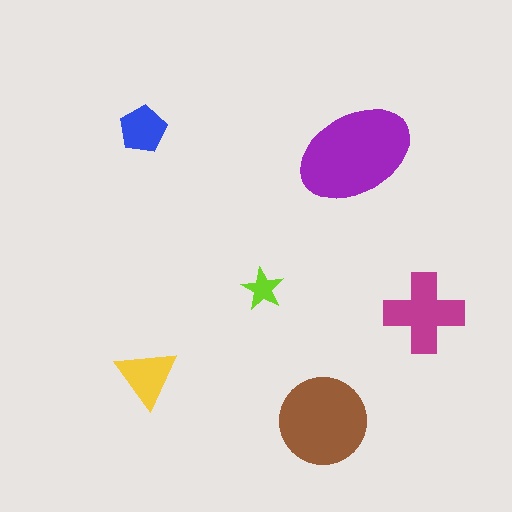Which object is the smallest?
The lime star.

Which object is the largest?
The purple ellipse.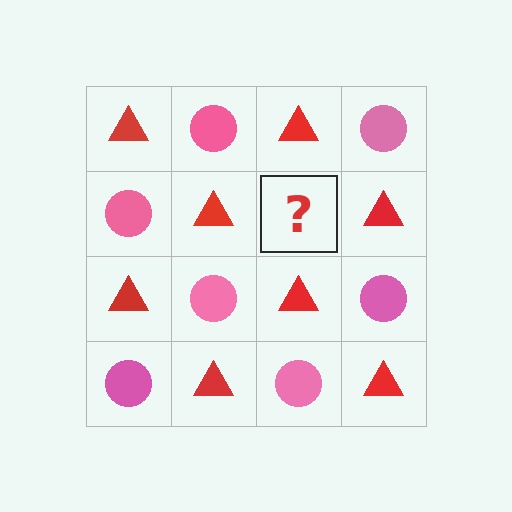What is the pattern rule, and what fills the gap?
The rule is that it alternates red triangle and pink circle in a checkerboard pattern. The gap should be filled with a pink circle.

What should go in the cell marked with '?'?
The missing cell should contain a pink circle.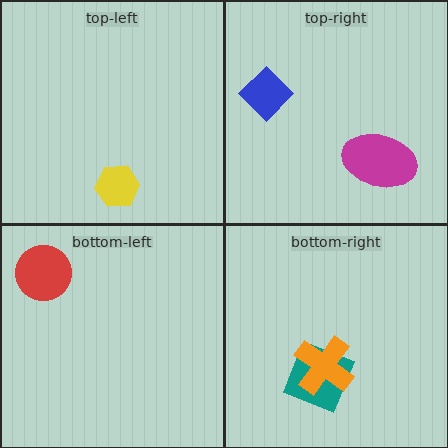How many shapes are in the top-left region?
1.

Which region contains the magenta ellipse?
The top-right region.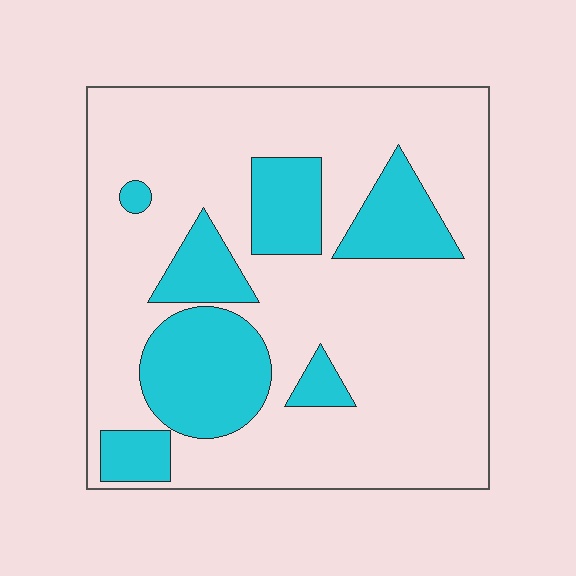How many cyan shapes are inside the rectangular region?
7.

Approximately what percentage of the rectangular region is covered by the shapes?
Approximately 25%.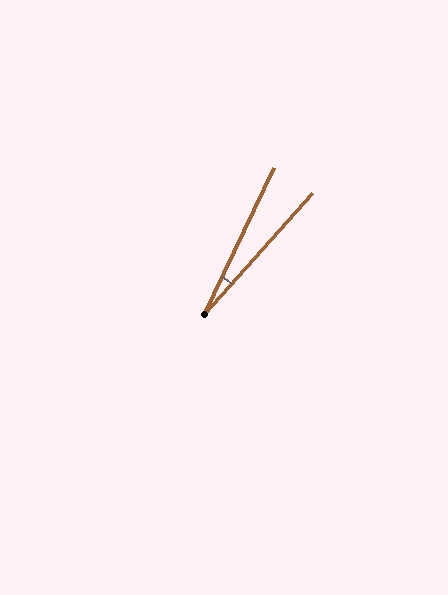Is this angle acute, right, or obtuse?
It is acute.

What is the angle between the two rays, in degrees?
Approximately 16 degrees.